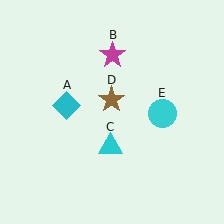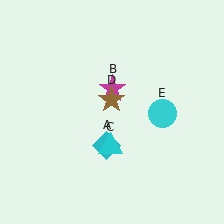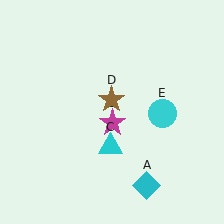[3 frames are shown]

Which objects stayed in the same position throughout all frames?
Cyan triangle (object C) and brown star (object D) and cyan circle (object E) remained stationary.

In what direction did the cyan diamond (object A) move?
The cyan diamond (object A) moved down and to the right.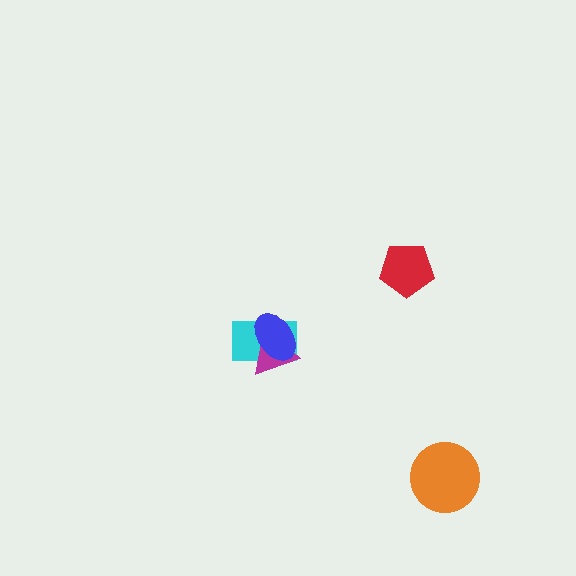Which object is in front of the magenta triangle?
The blue ellipse is in front of the magenta triangle.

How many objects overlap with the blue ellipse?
2 objects overlap with the blue ellipse.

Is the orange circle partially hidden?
No, no other shape covers it.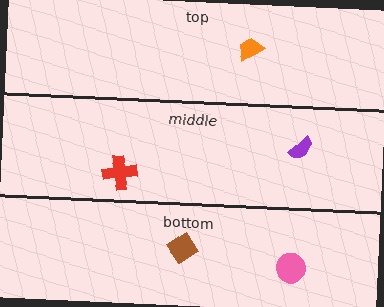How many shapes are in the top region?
1.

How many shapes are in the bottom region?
2.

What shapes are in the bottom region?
The pink circle, the brown diamond.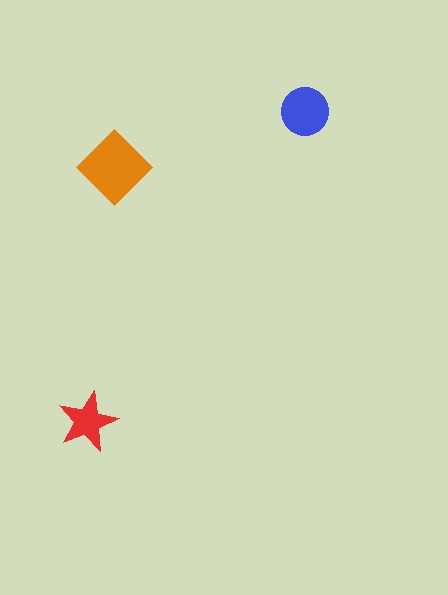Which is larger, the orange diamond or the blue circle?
The orange diamond.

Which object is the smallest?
The red star.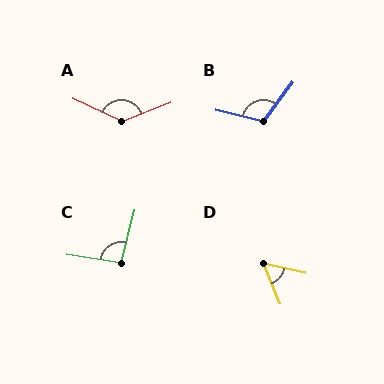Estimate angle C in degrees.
Approximately 95 degrees.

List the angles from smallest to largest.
D (55°), C (95°), B (113°), A (134°).